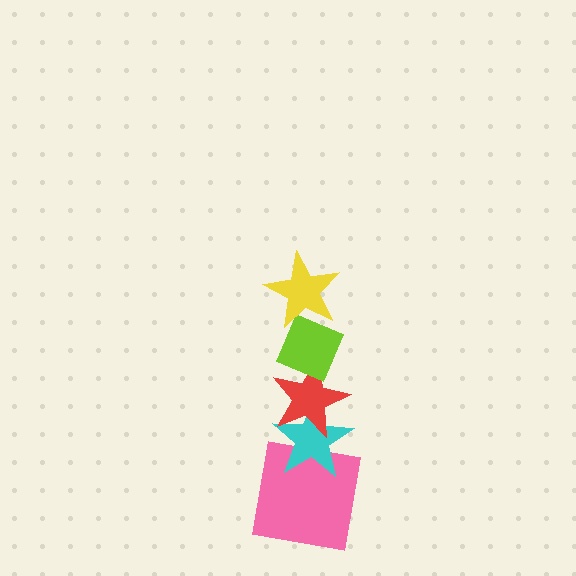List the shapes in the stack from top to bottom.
From top to bottom: the yellow star, the lime diamond, the red star, the cyan star, the pink square.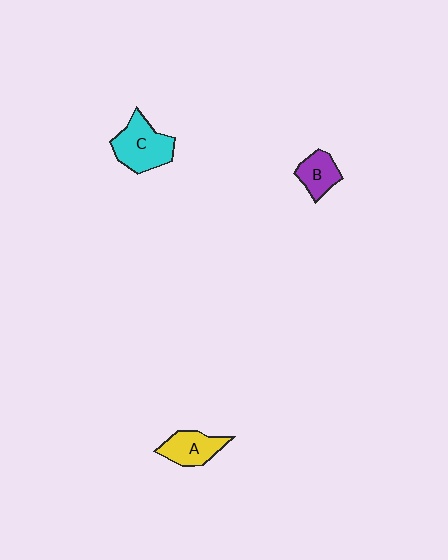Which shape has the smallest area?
Shape B (purple).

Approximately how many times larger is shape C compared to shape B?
Approximately 1.7 times.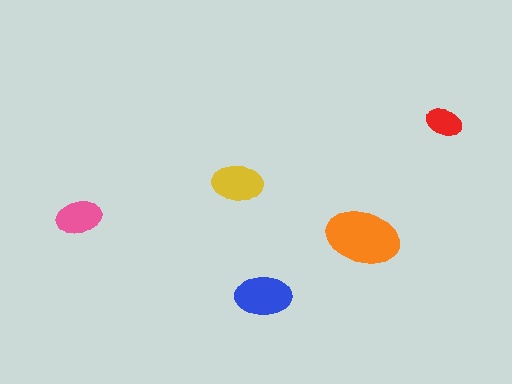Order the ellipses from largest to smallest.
the orange one, the blue one, the yellow one, the pink one, the red one.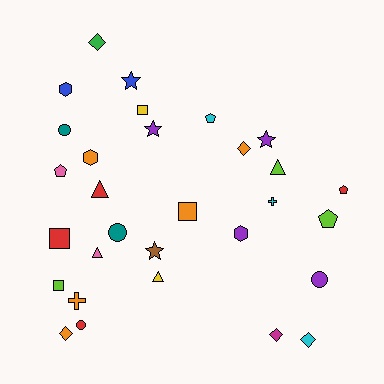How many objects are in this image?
There are 30 objects.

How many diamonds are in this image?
There are 5 diamonds.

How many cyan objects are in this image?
There are 3 cyan objects.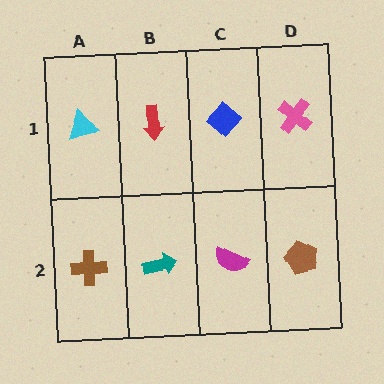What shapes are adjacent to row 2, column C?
A blue diamond (row 1, column C), a teal arrow (row 2, column B), a brown pentagon (row 2, column D).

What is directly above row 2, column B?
A red arrow.